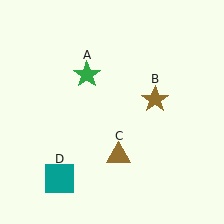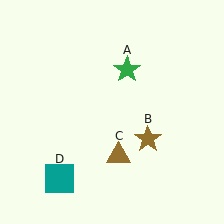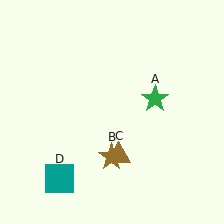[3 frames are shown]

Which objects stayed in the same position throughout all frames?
Brown triangle (object C) and teal square (object D) remained stationary.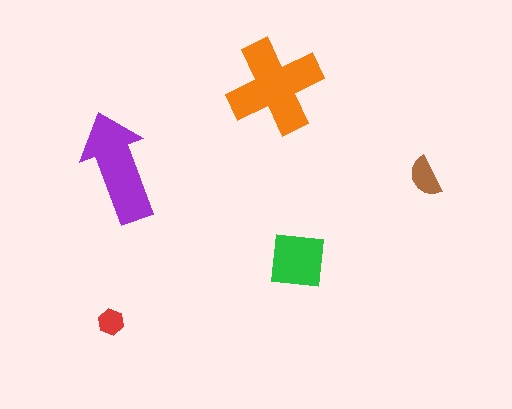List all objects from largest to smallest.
The orange cross, the purple arrow, the green square, the brown semicircle, the red hexagon.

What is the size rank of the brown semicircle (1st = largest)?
4th.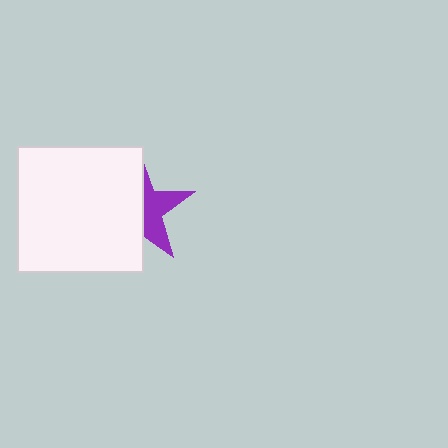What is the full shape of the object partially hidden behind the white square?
The partially hidden object is a purple star.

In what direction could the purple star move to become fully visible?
The purple star could move right. That would shift it out from behind the white square entirely.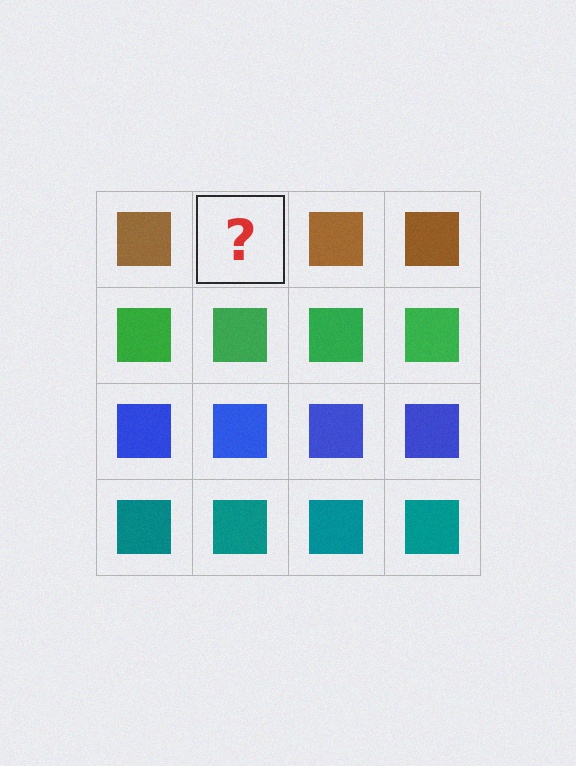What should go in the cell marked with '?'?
The missing cell should contain a brown square.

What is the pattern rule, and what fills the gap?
The rule is that each row has a consistent color. The gap should be filled with a brown square.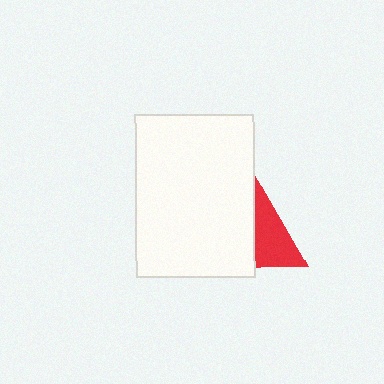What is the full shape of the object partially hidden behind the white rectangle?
The partially hidden object is a red triangle.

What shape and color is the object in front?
The object in front is a white rectangle.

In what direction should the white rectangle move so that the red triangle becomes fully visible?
The white rectangle should move left. That is the shortest direction to clear the overlap and leave the red triangle fully visible.